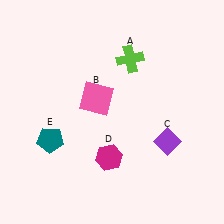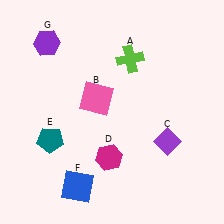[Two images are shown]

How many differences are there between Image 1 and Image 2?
There are 2 differences between the two images.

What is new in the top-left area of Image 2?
A purple hexagon (G) was added in the top-left area of Image 2.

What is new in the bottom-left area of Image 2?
A blue square (F) was added in the bottom-left area of Image 2.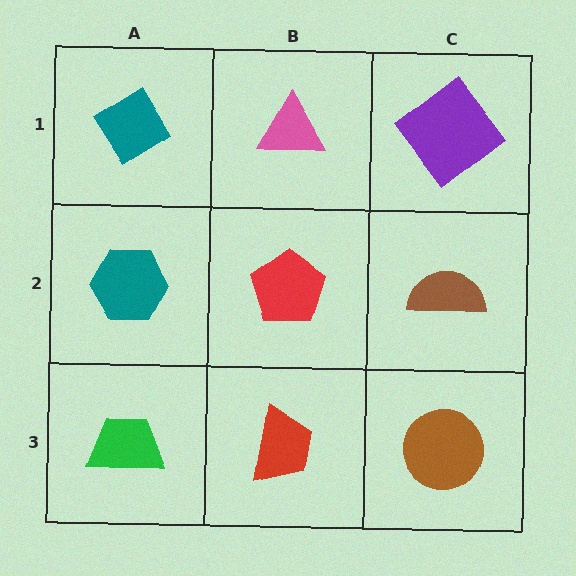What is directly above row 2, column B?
A pink triangle.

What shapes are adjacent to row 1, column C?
A brown semicircle (row 2, column C), a pink triangle (row 1, column B).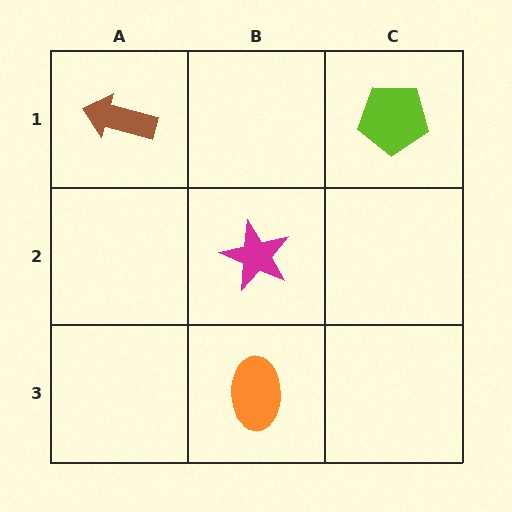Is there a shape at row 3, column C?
No, that cell is empty.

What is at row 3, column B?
An orange ellipse.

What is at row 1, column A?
A brown arrow.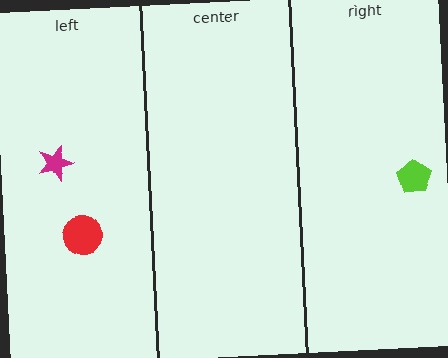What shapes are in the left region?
The magenta star, the red circle.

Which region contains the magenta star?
The left region.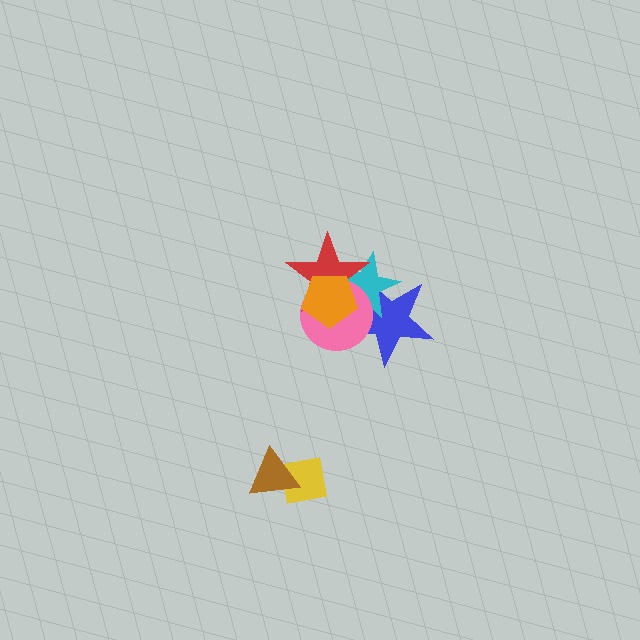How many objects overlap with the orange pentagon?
4 objects overlap with the orange pentagon.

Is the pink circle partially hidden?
Yes, it is partially covered by another shape.